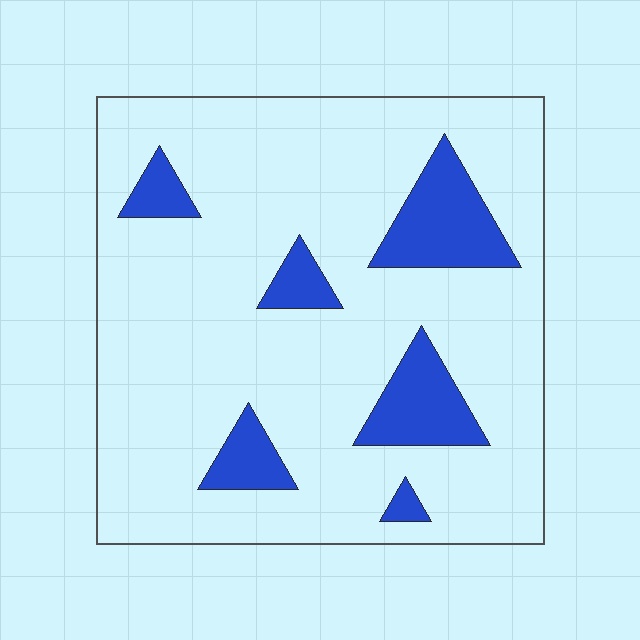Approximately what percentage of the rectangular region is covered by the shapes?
Approximately 15%.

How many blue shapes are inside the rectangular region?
6.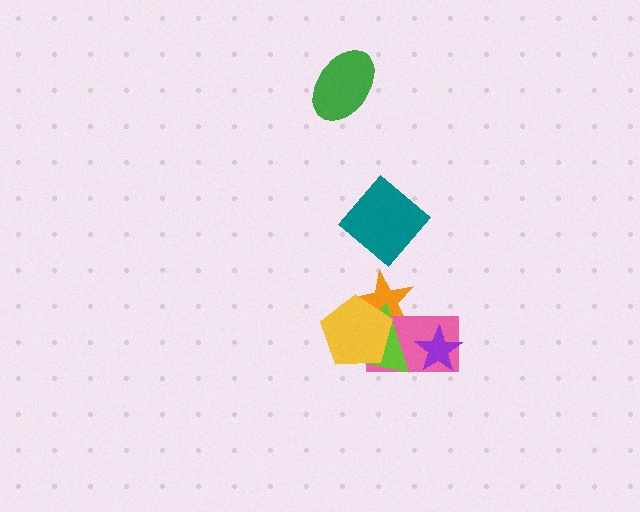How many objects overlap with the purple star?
1 object overlaps with the purple star.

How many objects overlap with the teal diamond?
0 objects overlap with the teal diamond.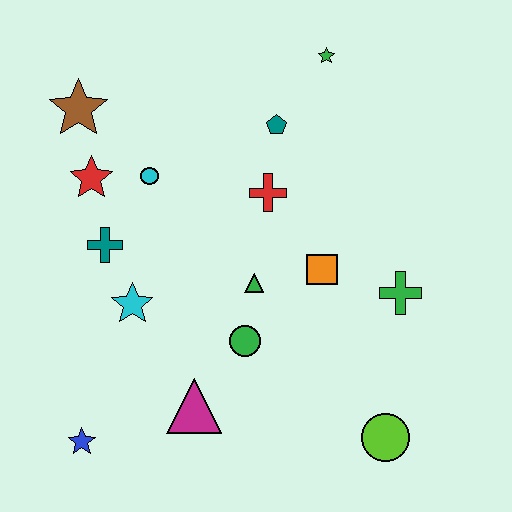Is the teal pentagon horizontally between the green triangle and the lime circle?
Yes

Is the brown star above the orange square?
Yes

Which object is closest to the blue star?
The magenta triangle is closest to the blue star.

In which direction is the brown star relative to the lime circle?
The brown star is above the lime circle.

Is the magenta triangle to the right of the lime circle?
No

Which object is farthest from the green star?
The blue star is farthest from the green star.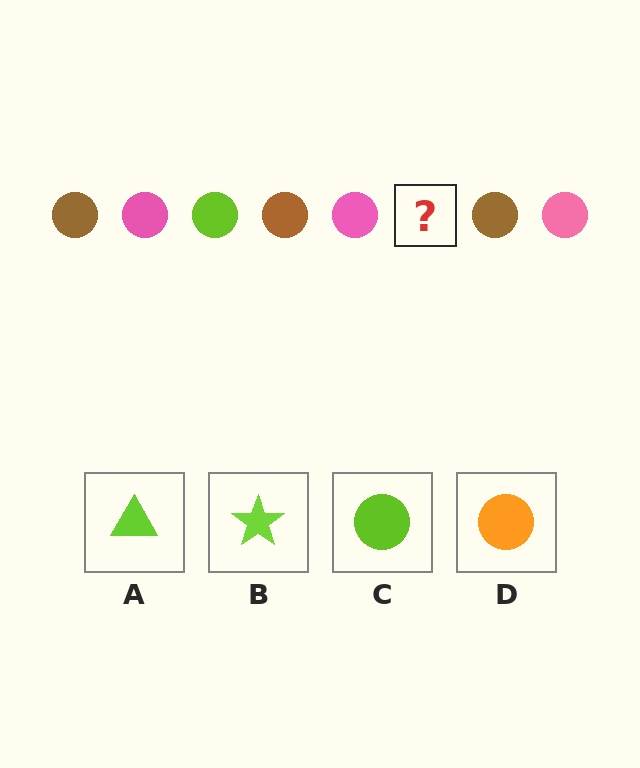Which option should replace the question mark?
Option C.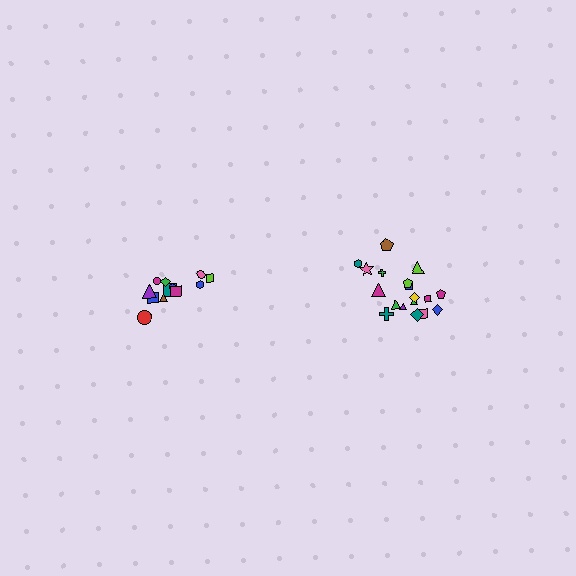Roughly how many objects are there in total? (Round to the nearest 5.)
Roughly 30 objects in total.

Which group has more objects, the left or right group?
The right group.